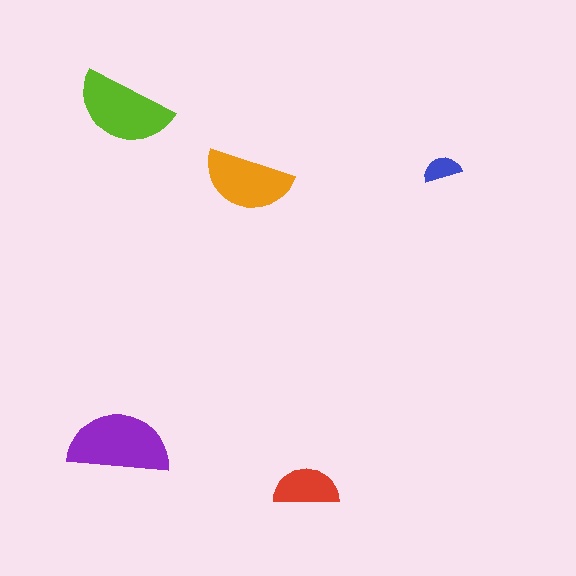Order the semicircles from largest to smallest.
the purple one, the lime one, the orange one, the red one, the blue one.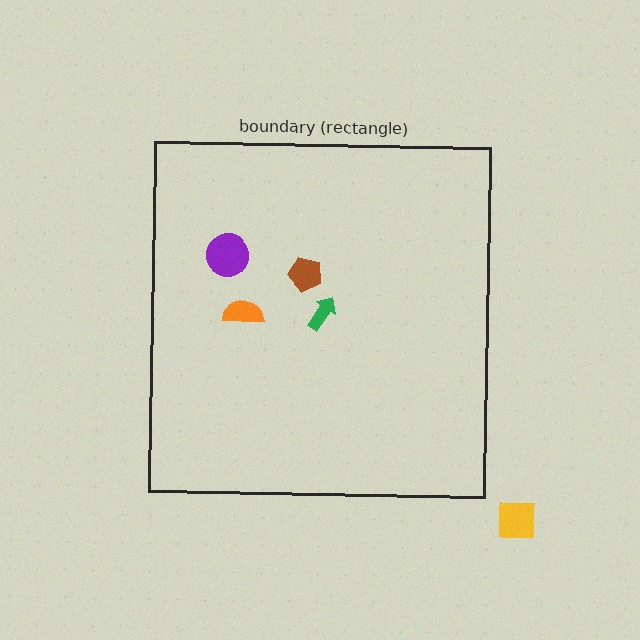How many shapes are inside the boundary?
4 inside, 1 outside.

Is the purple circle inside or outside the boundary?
Inside.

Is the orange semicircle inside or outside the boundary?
Inside.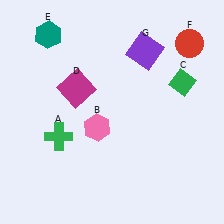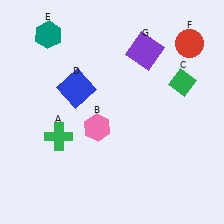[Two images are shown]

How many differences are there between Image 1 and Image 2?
There is 1 difference between the two images.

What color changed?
The square (D) changed from magenta in Image 1 to blue in Image 2.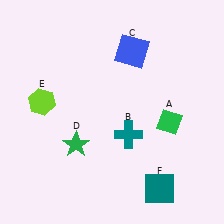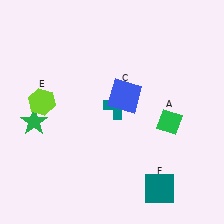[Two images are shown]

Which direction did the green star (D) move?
The green star (D) moved left.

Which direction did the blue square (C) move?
The blue square (C) moved down.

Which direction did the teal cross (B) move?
The teal cross (B) moved up.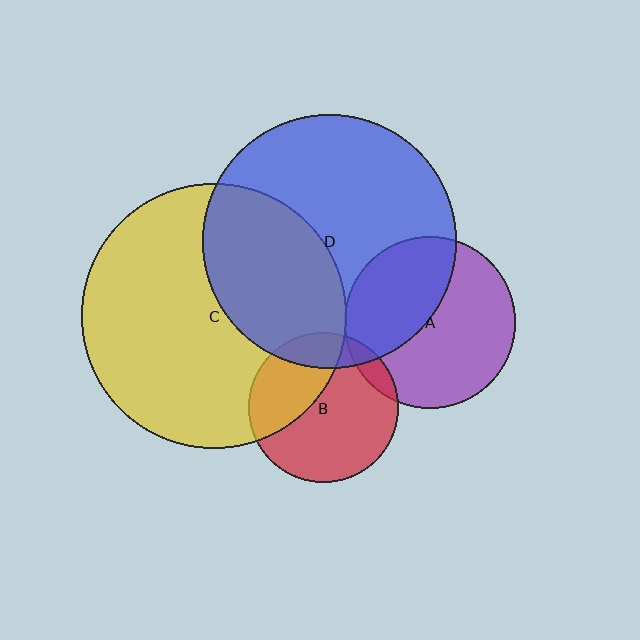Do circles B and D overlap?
Yes.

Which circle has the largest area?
Circle C (yellow).